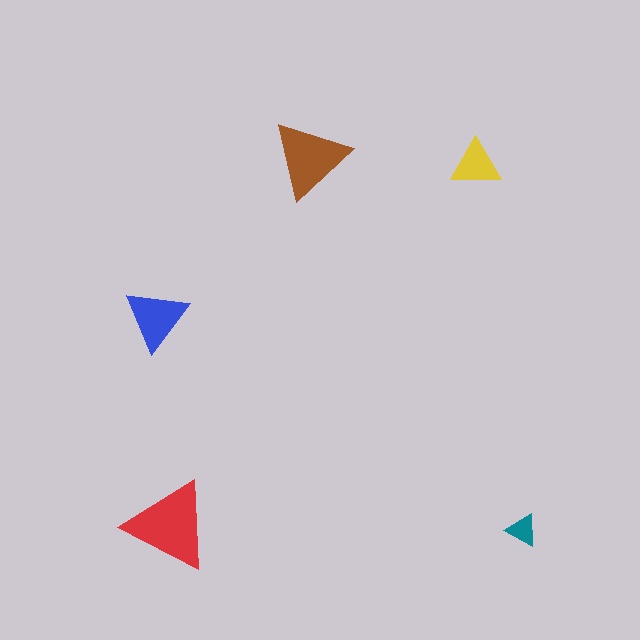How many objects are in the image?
There are 5 objects in the image.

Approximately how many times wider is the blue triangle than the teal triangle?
About 2 times wider.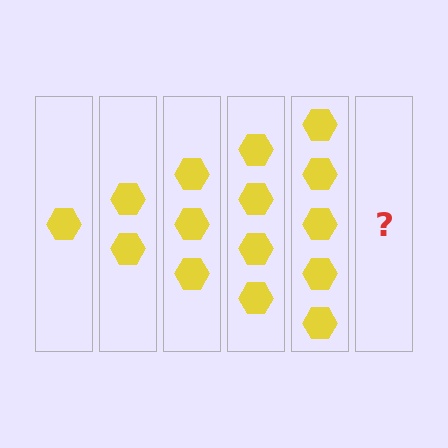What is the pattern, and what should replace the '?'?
The pattern is that each step adds one more hexagon. The '?' should be 6 hexagons.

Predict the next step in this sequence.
The next step is 6 hexagons.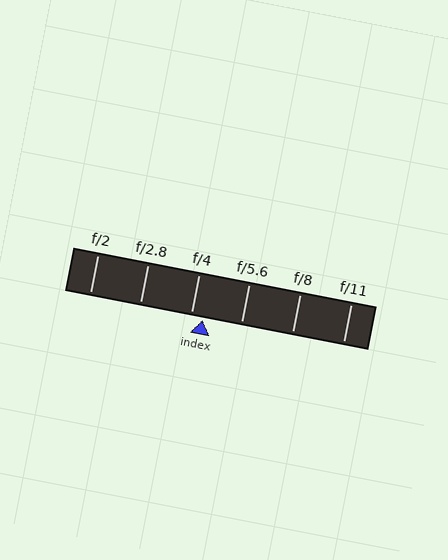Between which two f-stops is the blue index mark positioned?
The index mark is between f/4 and f/5.6.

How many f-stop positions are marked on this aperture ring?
There are 6 f-stop positions marked.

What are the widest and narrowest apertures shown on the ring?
The widest aperture shown is f/2 and the narrowest is f/11.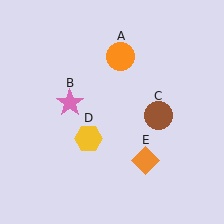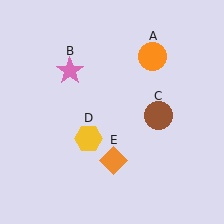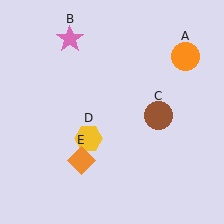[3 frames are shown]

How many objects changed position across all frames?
3 objects changed position: orange circle (object A), pink star (object B), orange diamond (object E).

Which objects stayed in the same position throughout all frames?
Brown circle (object C) and yellow hexagon (object D) remained stationary.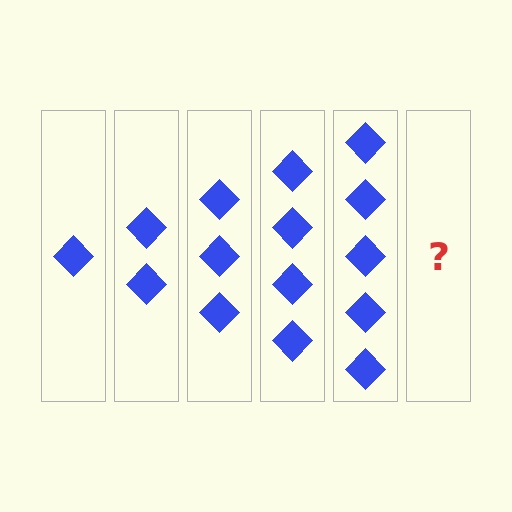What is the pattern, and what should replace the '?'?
The pattern is that each step adds one more diamond. The '?' should be 6 diamonds.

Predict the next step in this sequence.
The next step is 6 diamonds.